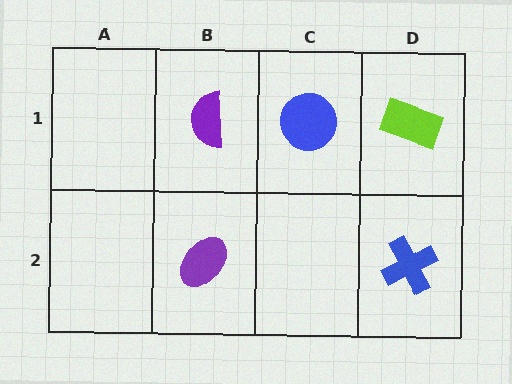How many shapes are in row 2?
2 shapes.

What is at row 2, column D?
A blue cross.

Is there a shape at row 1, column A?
No, that cell is empty.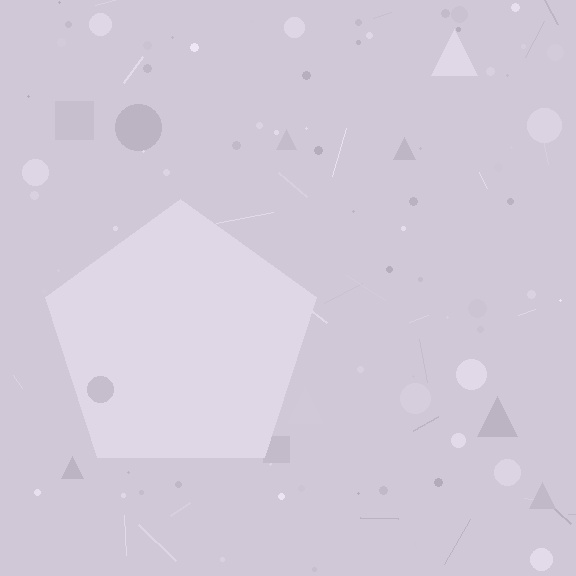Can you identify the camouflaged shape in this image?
The camouflaged shape is a pentagon.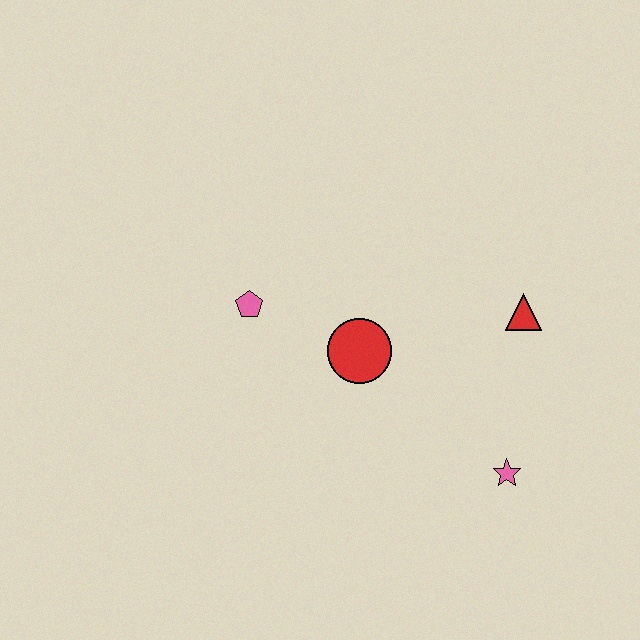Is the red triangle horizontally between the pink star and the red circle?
No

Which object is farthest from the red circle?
The pink star is farthest from the red circle.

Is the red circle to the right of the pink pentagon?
Yes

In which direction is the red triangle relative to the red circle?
The red triangle is to the right of the red circle.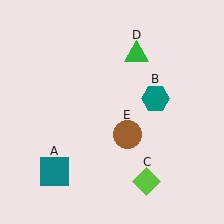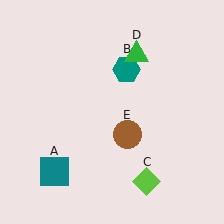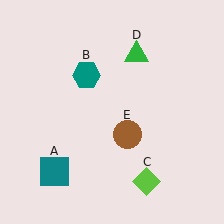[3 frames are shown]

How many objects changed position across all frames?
1 object changed position: teal hexagon (object B).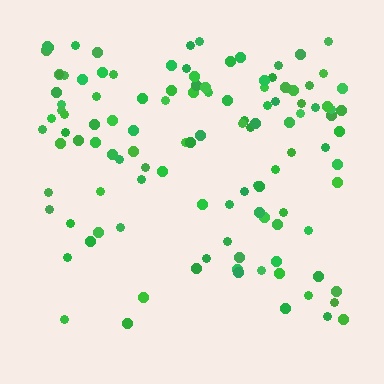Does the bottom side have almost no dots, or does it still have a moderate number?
Still a moderate number, just noticeably fewer than the top.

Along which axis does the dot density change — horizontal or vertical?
Vertical.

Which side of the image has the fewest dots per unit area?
The bottom.